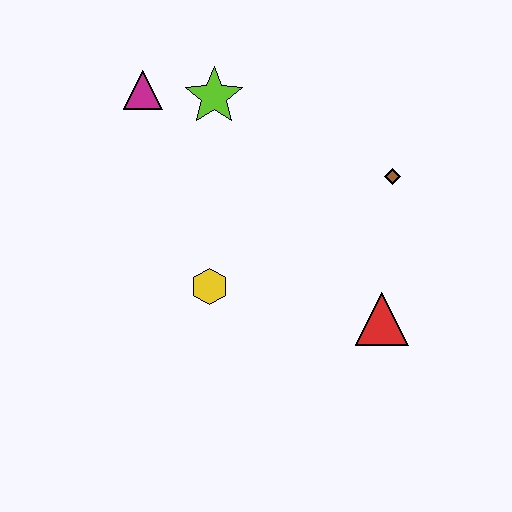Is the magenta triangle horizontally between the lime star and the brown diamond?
No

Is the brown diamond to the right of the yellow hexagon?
Yes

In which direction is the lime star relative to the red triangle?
The lime star is above the red triangle.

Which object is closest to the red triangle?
The brown diamond is closest to the red triangle.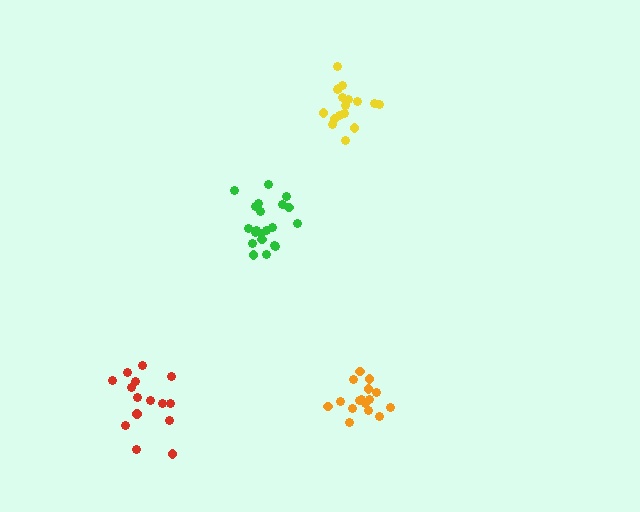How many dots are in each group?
Group 1: 17 dots, Group 2: 15 dots, Group 3: 21 dots, Group 4: 16 dots (69 total).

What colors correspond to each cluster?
The clusters are colored: yellow, red, green, orange.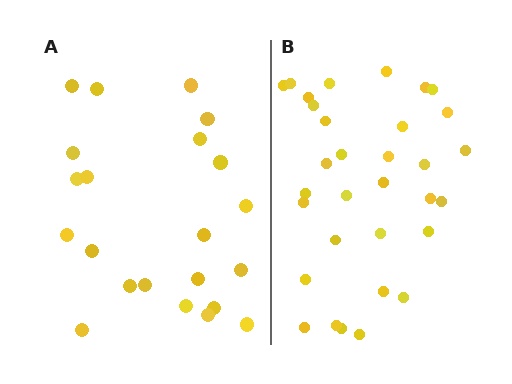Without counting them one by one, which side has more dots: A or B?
Region B (the right region) has more dots.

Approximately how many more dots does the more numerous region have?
Region B has roughly 10 or so more dots than region A.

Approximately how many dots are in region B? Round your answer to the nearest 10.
About 30 dots. (The exact count is 32, which rounds to 30.)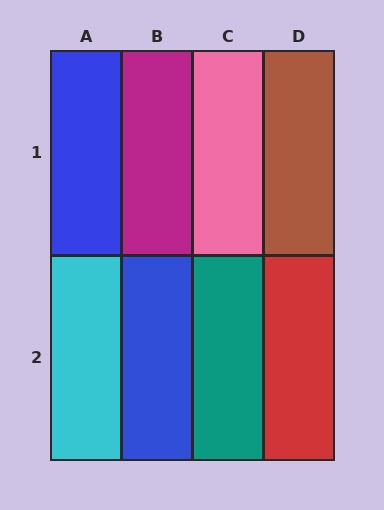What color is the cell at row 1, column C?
Pink.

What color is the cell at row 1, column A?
Blue.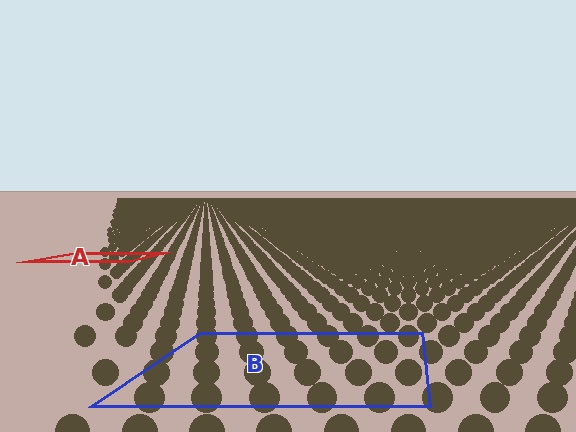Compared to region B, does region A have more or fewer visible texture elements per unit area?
Region A has more texture elements per unit area — they are packed more densely because it is farther away.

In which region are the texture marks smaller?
The texture marks are smaller in region A, because it is farther away.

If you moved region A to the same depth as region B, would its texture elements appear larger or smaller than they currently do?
They would appear larger. At a closer depth, the same texture elements are projected at a bigger on-screen size.